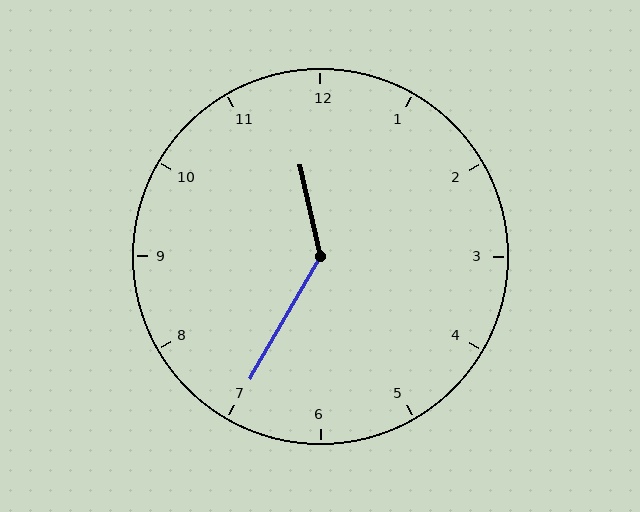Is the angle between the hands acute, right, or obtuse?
It is obtuse.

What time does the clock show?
11:35.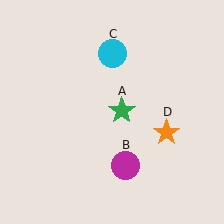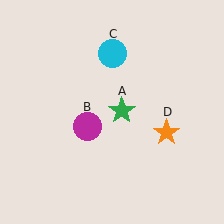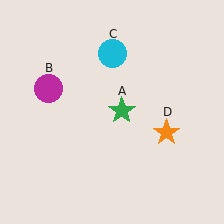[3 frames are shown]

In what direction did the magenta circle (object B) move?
The magenta circle (object B) moved up and to the left.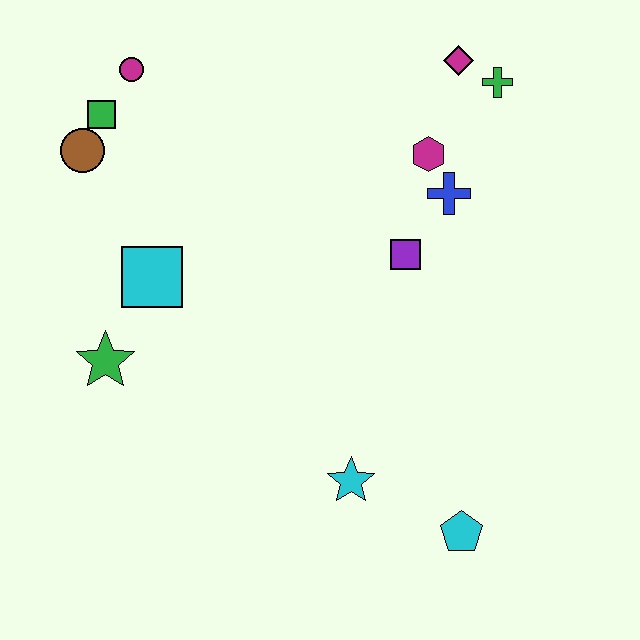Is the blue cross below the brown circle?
Yes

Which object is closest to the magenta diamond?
The green cross is closest to the magenta diamond.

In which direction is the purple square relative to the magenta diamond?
The purple square is below the magenta diamond.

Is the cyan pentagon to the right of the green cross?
No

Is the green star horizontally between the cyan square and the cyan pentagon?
No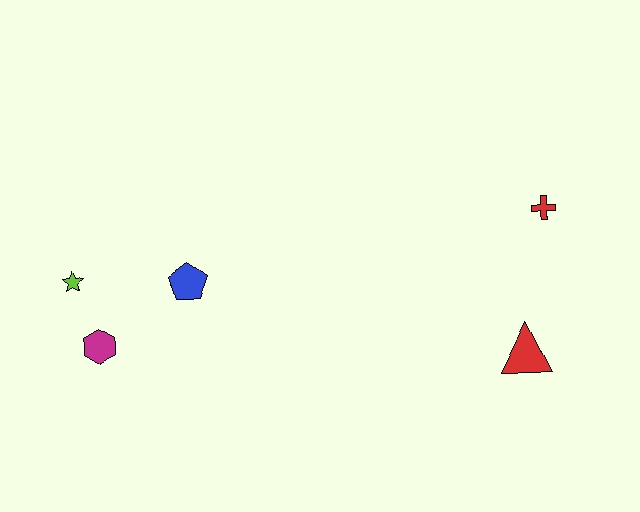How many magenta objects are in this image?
There is 1 magenta object.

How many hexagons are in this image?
There is 1 hexagon.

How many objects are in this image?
There are 5 objects.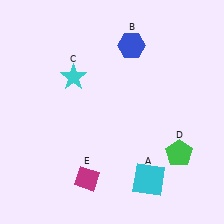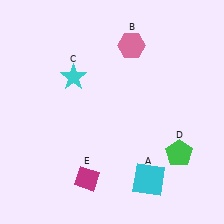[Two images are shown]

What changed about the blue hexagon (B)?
In Image 1, B is blue. In Image 2, it changed to pink.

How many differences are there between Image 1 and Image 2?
There is 1 difference between the two images.